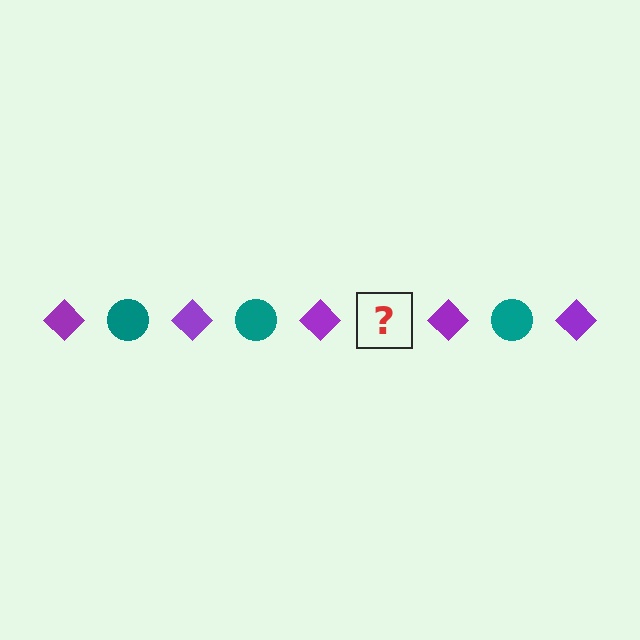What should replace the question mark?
The question mark should be replaced with a teal circle.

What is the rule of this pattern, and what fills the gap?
The rule is that the pattern alternates between purple diamond and teal circle. The gap should be filled with a teal circle.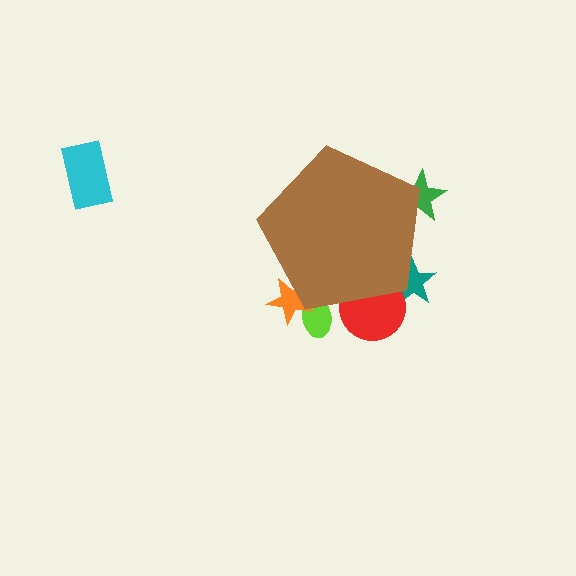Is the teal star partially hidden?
Yes, the teal star is partially hidden behind the brown pentagon.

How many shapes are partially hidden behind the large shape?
5 shapes are partially hidden.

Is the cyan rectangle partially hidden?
No, the cyan rectangle is fully visible.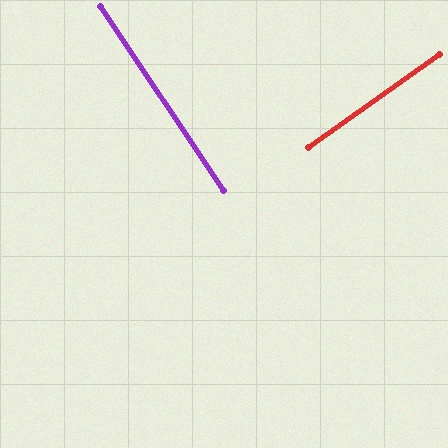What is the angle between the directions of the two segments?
Approximately 88 degrees.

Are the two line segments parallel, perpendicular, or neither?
Perpendicular — they meet at approximately 88°.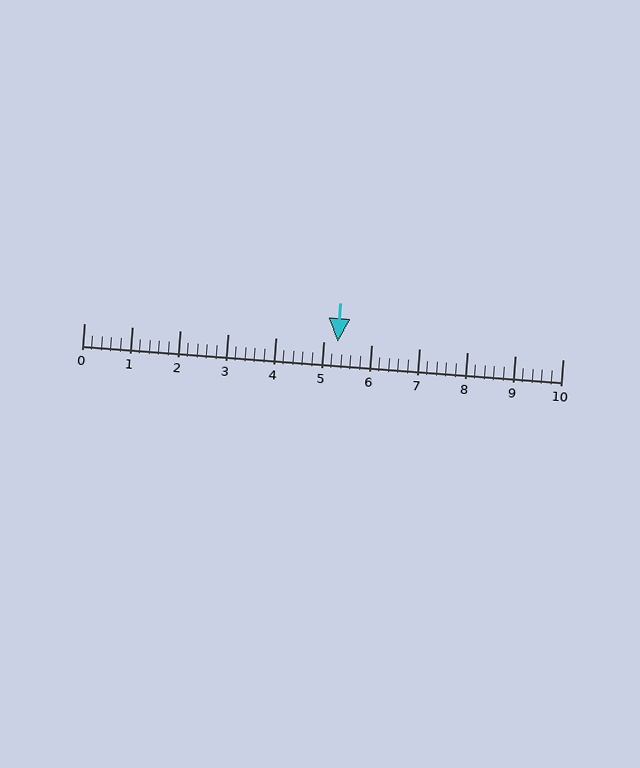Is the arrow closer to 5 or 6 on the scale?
The arrow is closer to 5.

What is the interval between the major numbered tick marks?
The major tick marks are spaced 1 units apart.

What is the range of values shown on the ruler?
The ruler shows values from 0 to 10.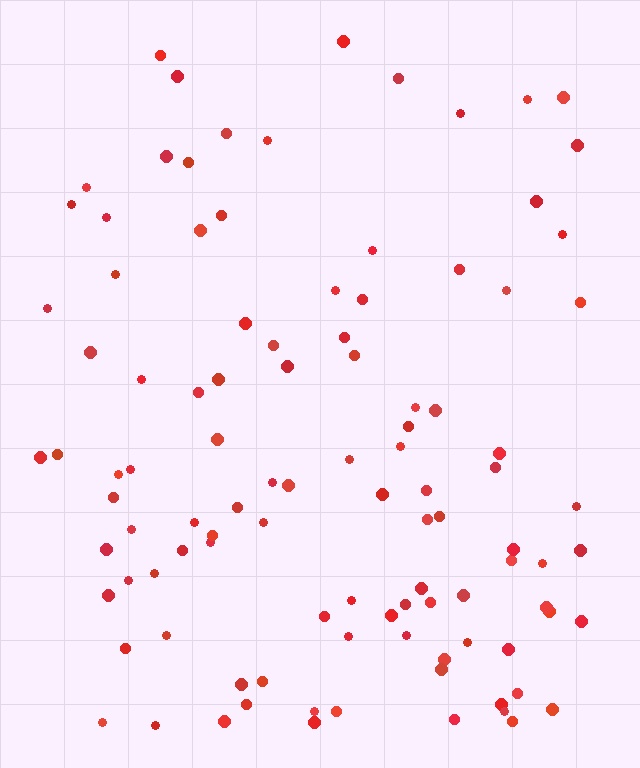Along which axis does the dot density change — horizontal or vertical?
Vertical.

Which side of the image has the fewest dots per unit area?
The top.